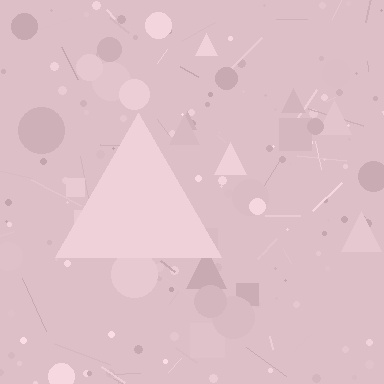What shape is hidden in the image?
A triangle is hidden in the image.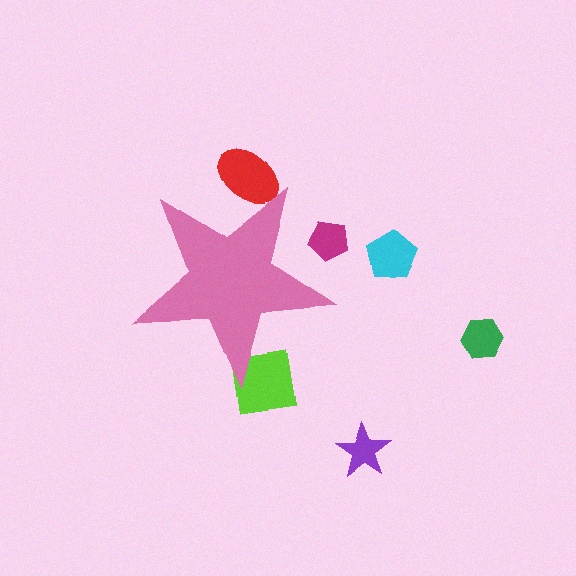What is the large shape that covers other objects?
A pink star.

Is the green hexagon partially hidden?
No, the green hexagon is fully visible.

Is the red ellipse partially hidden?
Yes, the red ellipse is partially hidden behind the pink star.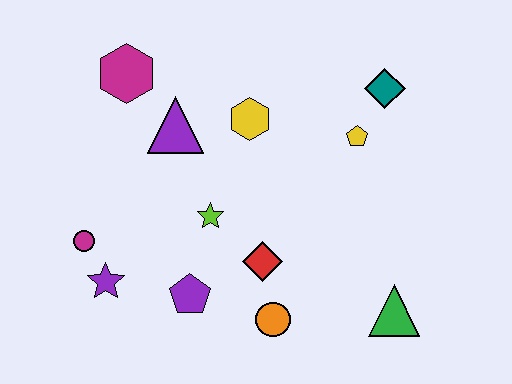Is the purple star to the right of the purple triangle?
No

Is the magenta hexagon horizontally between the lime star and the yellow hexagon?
No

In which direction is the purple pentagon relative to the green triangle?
The purple pentagon is to the left of the green triangle.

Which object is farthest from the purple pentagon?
The teal diamond is farthest from the purple pentagon.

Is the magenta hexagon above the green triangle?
Yes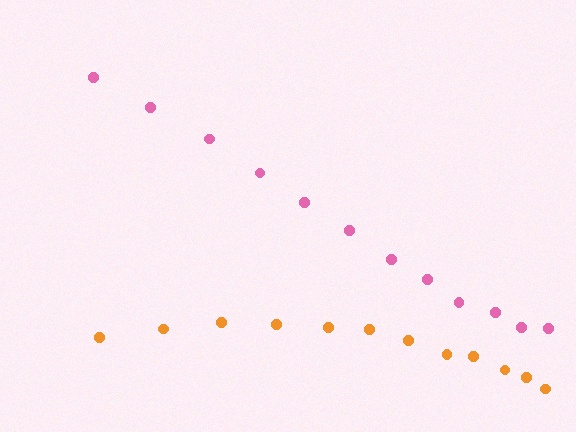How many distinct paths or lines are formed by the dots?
There are 2 distinct paths.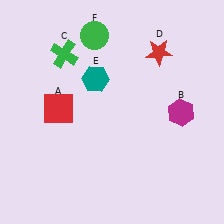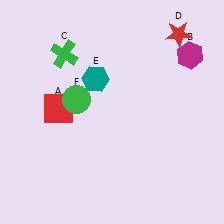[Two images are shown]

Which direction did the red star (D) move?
The red star (D) moved right.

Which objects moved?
The objects that moved are: the magenta hexagon (B), the red star (D), the green circle (F).